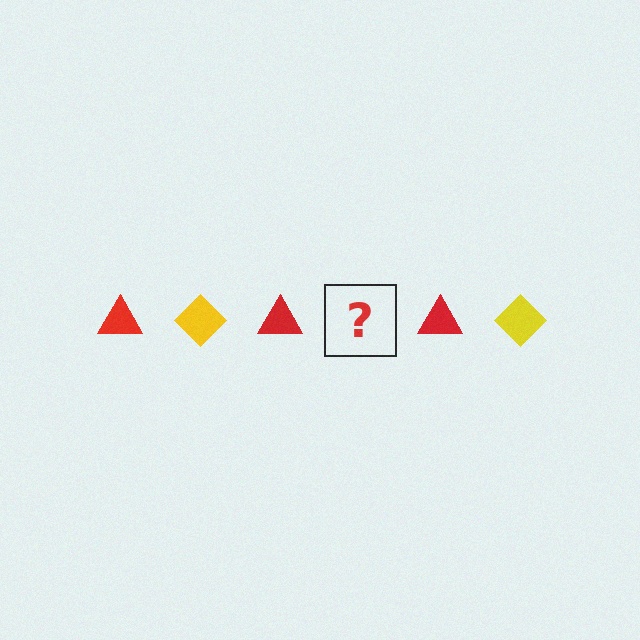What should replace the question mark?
The question mark should be replaced with a yellow diamond.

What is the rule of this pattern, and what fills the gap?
The rule is that the pattern alternates between red triangle and yellow diamond. The gap should be filled with a yellow diamond.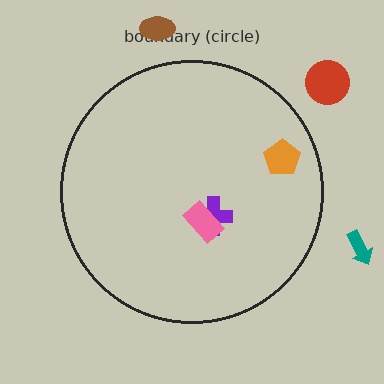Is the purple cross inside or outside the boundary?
Inside.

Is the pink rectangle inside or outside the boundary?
Inside.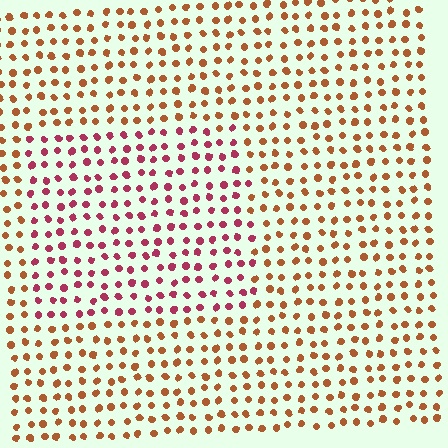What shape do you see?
I see a rectangle.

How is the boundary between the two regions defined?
The boundary is defined purely by a slight shift in hue (about 42 degrees). Spacing, size, and orientation are identical on both sides.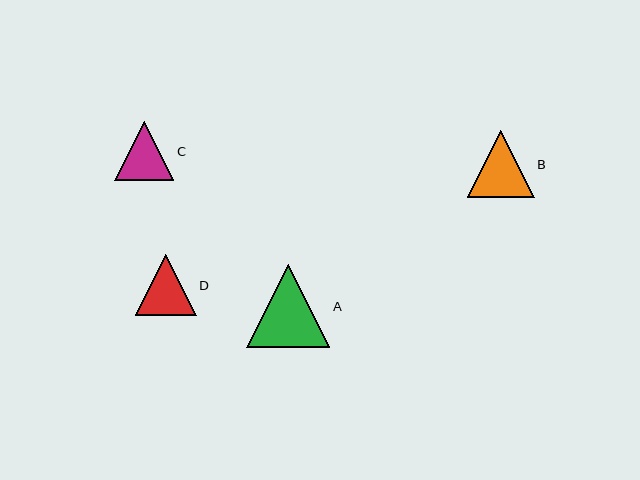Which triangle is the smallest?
Triangle C is the smallest with a size of approximately 60 pixels.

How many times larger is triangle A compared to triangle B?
Triangle A is approximately 1.2 times the size of triangle B.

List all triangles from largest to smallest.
From largest to smallest: A, B, D, C.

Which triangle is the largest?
Triangle A is the largest with a size of approximately 83 pixels.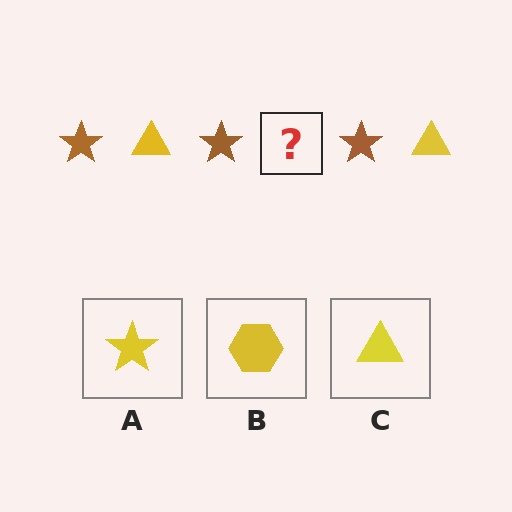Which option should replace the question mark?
Option C.